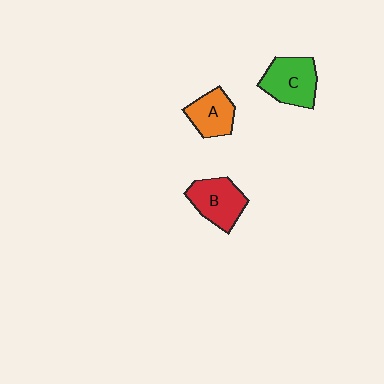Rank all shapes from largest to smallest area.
From largest to smallest: C (green), B (red), A (orange).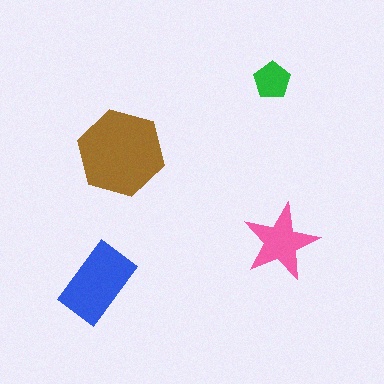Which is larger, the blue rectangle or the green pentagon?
The blue rectangle.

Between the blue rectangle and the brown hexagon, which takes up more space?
The brown hexagon.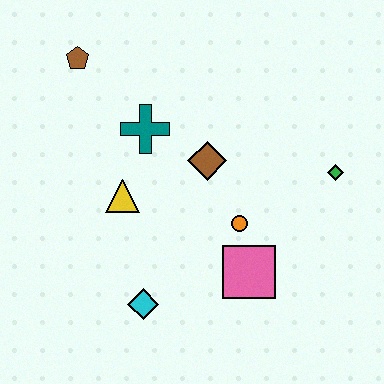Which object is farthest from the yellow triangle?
The green diamond is farthest from the yellow triangle.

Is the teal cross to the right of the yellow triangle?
Yes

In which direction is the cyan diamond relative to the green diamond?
The cyan diamond is to the left of the green diamond.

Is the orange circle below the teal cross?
Yes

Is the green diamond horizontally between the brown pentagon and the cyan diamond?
No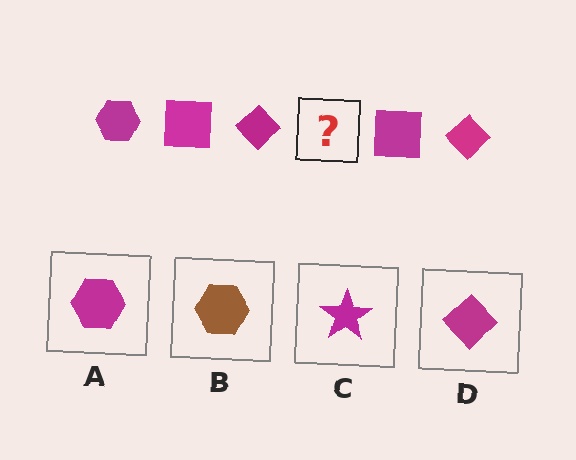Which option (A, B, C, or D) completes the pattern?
A.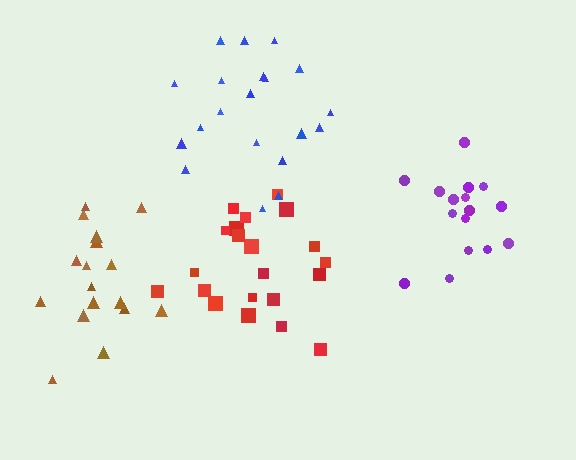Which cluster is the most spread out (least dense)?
Blue.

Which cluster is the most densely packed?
Purple.